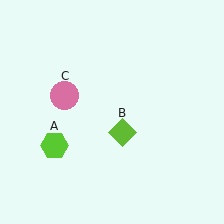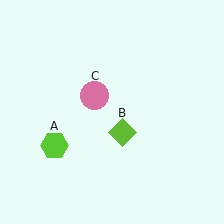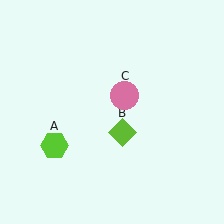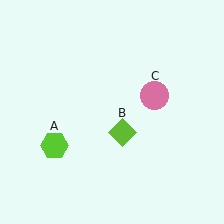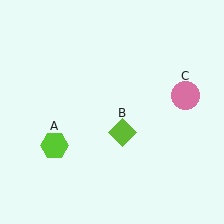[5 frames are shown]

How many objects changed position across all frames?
1 object changed position: pink circle (object C).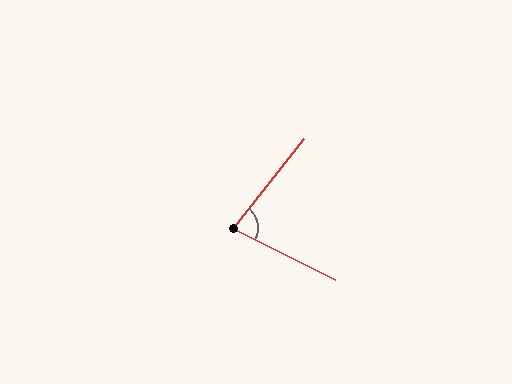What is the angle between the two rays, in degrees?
Approximately 78 degrees.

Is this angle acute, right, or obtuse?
It is acute.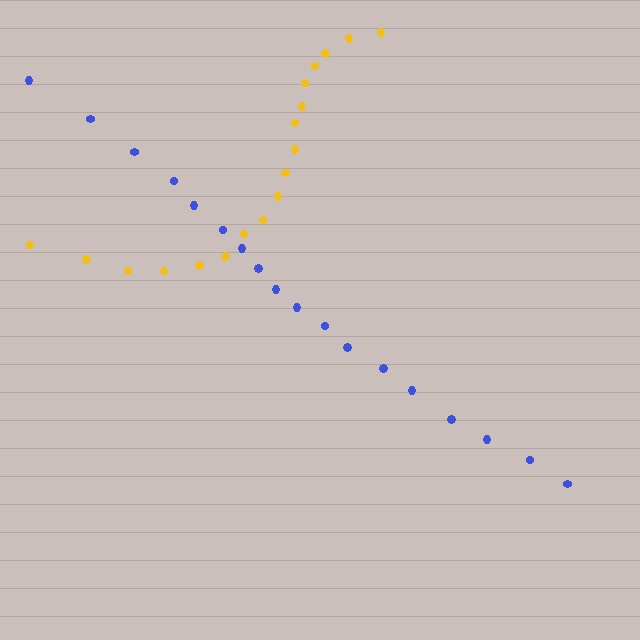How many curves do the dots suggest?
There are 2 distinct paths.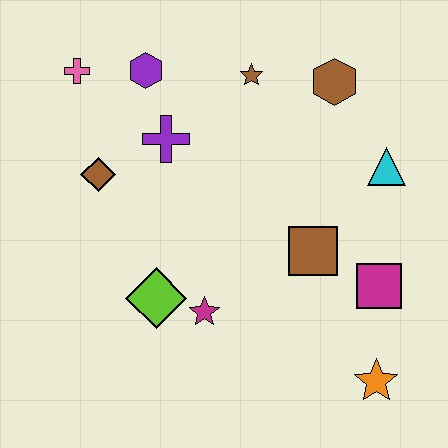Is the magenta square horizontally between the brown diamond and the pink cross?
No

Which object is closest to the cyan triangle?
The brown hexagon is closest to the cyan triangle.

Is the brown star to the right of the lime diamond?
Yes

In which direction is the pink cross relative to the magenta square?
The pink cross is to the left of the magenta square.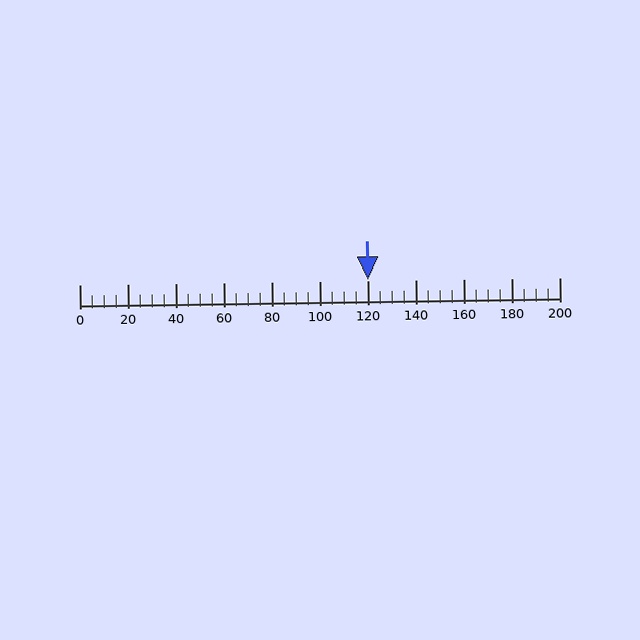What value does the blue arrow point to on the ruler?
The blue arrow points to approximately 120.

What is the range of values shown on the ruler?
The ruler shows values from 0 to 200.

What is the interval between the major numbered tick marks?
The major tick marks are spaced 20 units apart.